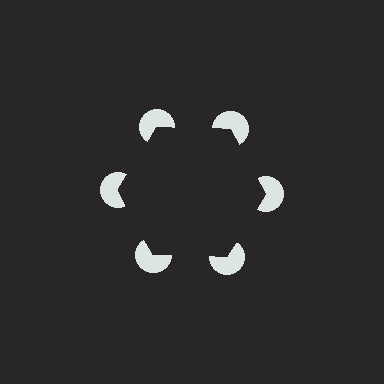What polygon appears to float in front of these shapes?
An illusory hexagon — its edges are inferred from the aligned wedge cuts in the pac-man discs, not physically drawn.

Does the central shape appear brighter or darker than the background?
It typically appears slightly darker than the background, even though no actual brightness change is drawn.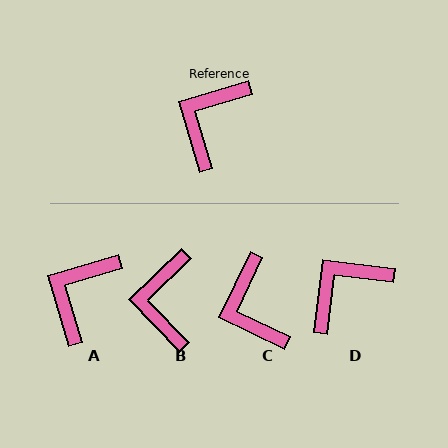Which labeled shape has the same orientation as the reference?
A.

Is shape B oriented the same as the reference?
No, it is off by about 28 degrees.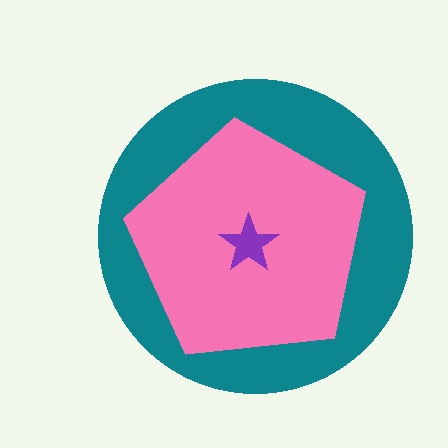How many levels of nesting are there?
3.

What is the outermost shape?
The teal circle.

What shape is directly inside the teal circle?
The pink pentagon.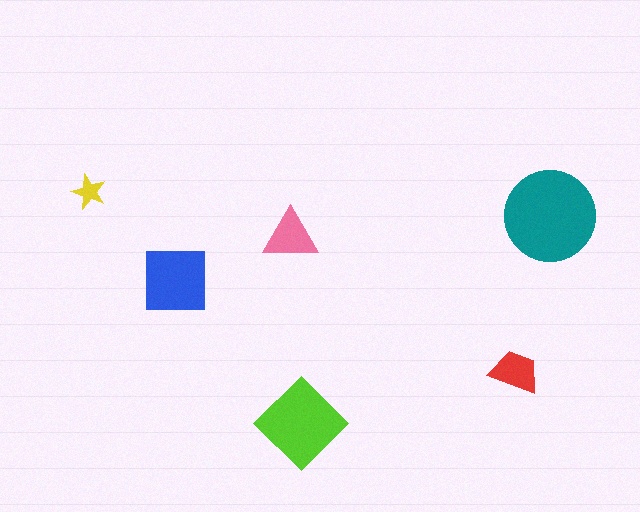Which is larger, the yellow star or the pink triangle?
The pink triangle.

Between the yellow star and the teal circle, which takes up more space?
The teal circle.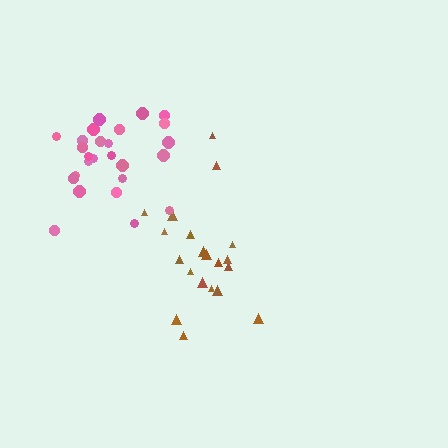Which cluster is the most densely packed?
Pink.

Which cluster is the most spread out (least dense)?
Brown.